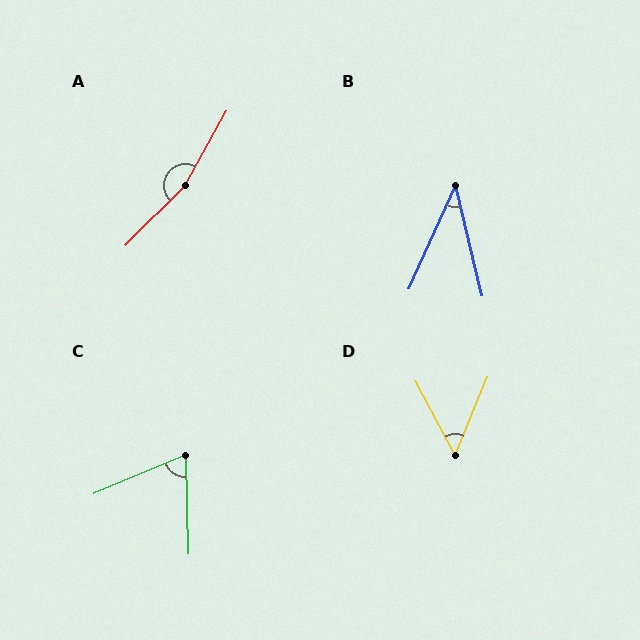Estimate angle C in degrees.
Approximately 68 degrees.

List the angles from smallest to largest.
B (38°), D (50°), C (68°), A (164°).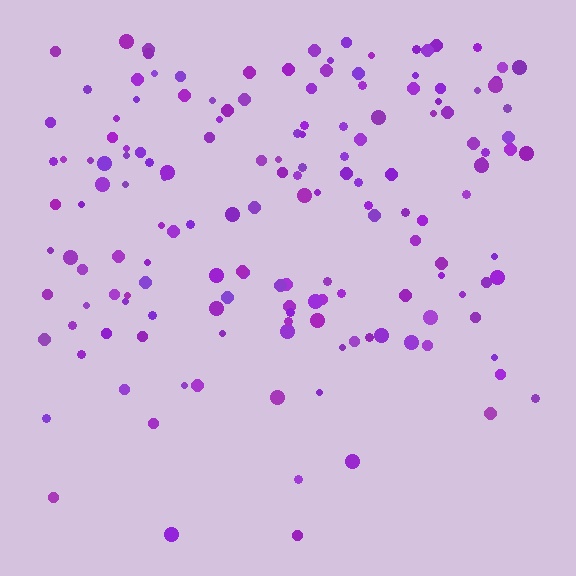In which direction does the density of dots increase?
From bottom to top, with the top side densest.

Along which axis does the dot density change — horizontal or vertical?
Vertical.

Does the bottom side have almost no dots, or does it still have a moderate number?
Still a moderate number, just noticeably fewer than the top.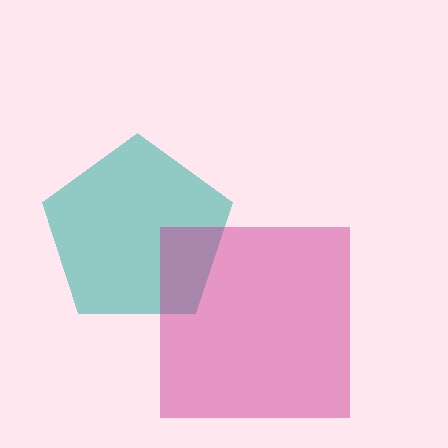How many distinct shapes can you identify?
There are 2 distinct shapes: a teal pentagon, a magenta square.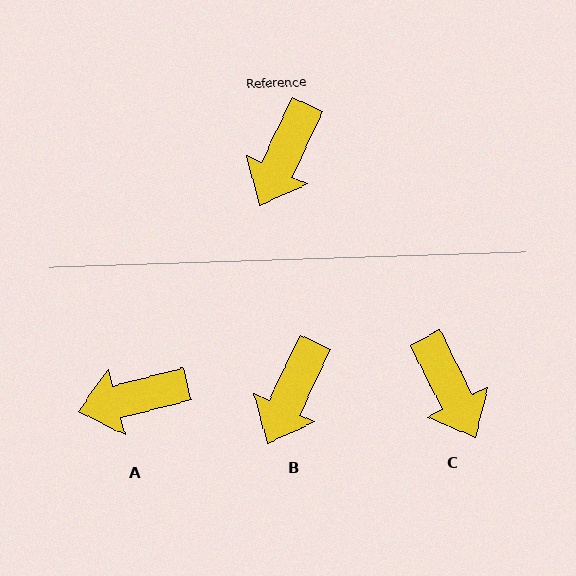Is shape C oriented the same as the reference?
No, it is off by about 52 degrees.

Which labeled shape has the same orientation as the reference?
B.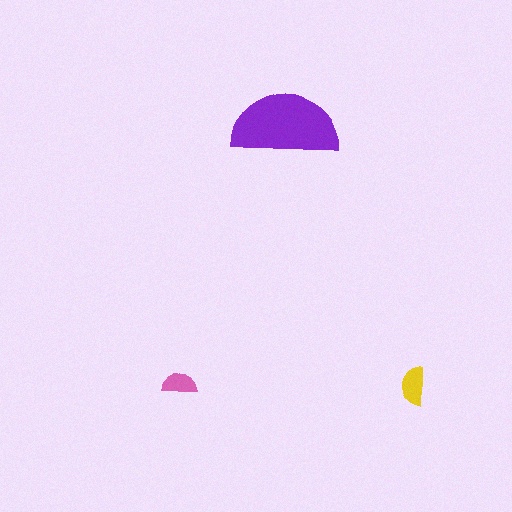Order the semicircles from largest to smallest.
the purple one, the yellow one, the pink one.